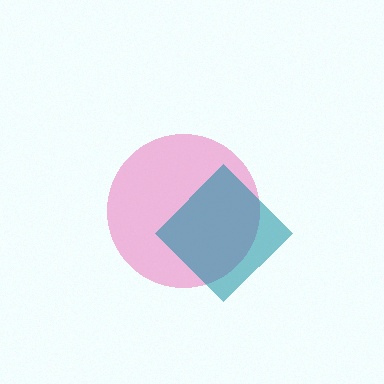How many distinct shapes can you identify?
There are 2 distinct shapes: a pink circle, a teal diamond.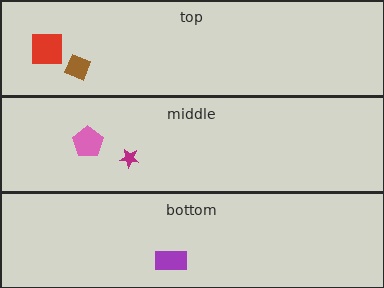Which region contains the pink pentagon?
The middle region.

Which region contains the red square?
The top region.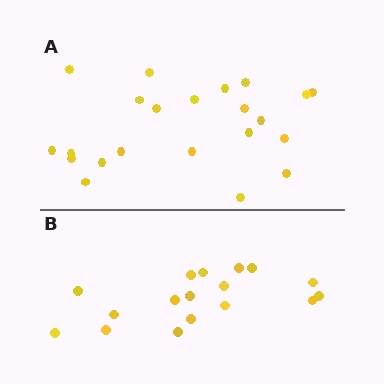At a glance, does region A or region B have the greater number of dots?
Region A (the top region) has more dots.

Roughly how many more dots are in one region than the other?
Region A has about 5 more dots than region B.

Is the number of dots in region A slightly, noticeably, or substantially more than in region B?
Region A has noticeably more, but not dramatically so. The ratio is roughly 1.3 to 1.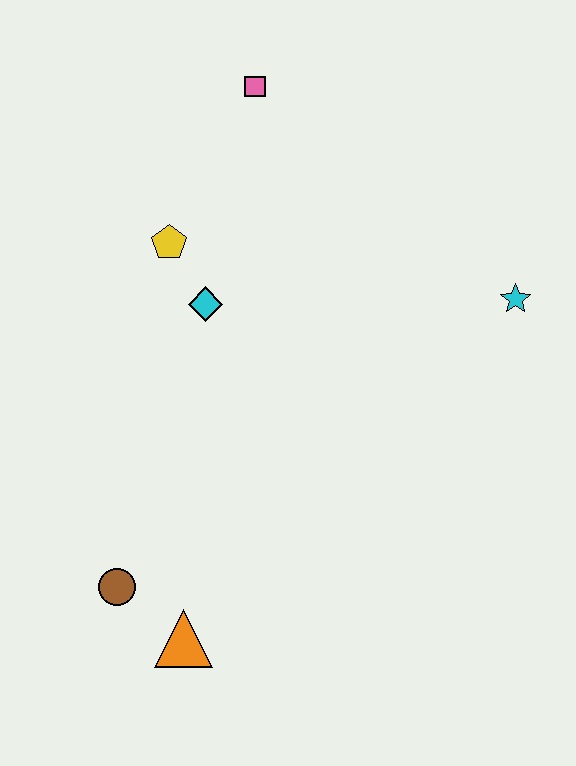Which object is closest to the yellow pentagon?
The cyan diamond is closest to the yellow pentagon.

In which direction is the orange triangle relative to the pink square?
The orange triangle is below the pink square.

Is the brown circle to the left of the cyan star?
Yes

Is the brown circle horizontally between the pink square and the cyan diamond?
No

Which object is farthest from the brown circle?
The pink square is farthest from the brown circle.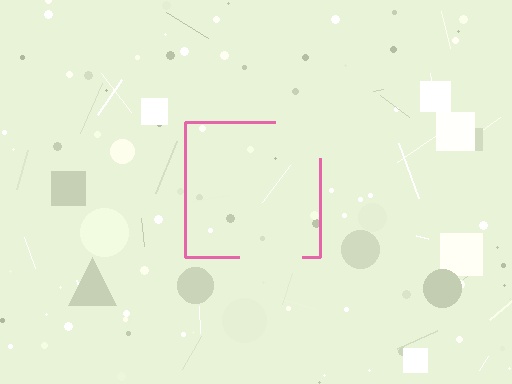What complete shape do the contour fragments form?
The contour fragments form a square.